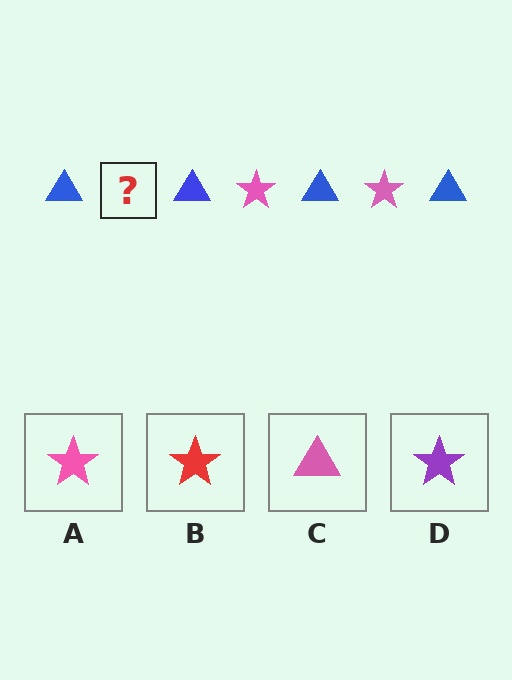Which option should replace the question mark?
Option A.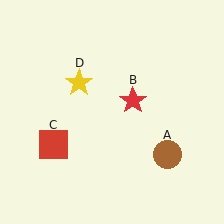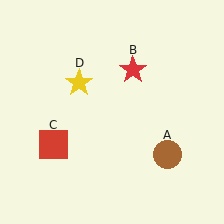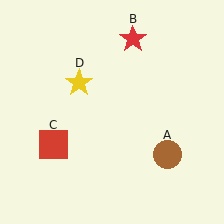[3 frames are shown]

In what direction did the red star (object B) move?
The red star (object B) moved up.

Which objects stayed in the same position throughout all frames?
Brown circle (object A) and red square (object C) and yellow star (object D) remained stationary.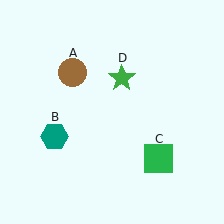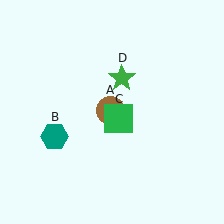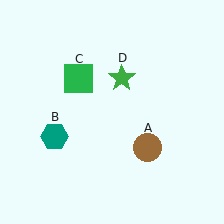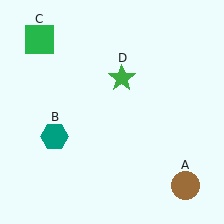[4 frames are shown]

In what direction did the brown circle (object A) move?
The brown circle (object A) moved down and to the right.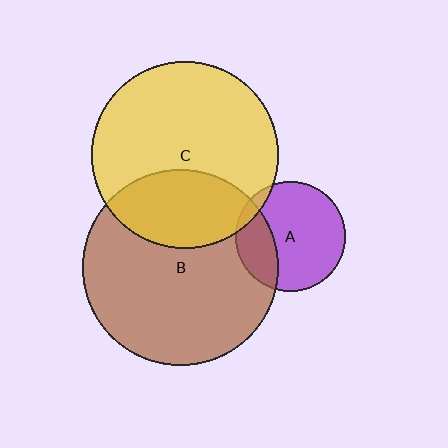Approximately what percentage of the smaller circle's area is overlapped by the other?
Approximately 25%.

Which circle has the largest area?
Circle B (brown).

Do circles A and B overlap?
Yes.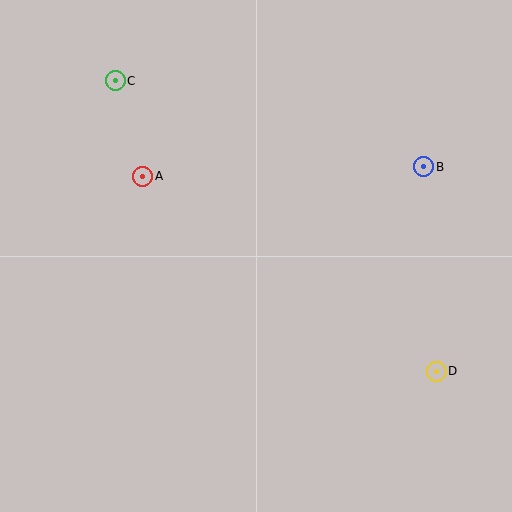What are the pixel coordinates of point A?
Point A is at (143, 176).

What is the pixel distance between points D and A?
The distance between D and A is 353 pixels.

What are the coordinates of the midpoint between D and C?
The midpoint between D and C is at (276, 226).